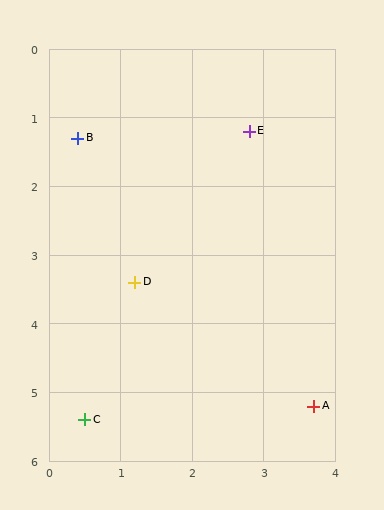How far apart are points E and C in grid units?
Points E and C are about 4.8 grid units apart.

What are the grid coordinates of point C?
Point C is at approximately (0.5, 5.4).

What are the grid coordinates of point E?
Point E is at approximately (2.8, 1.2).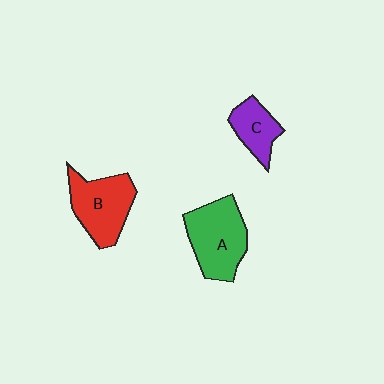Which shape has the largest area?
Shape A (green).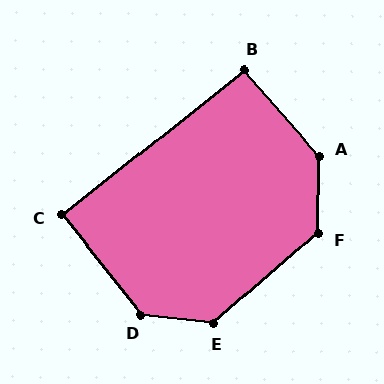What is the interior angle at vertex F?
Approximately 132 degrees (obtuse).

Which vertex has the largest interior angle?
A, at approximately 137 degrees.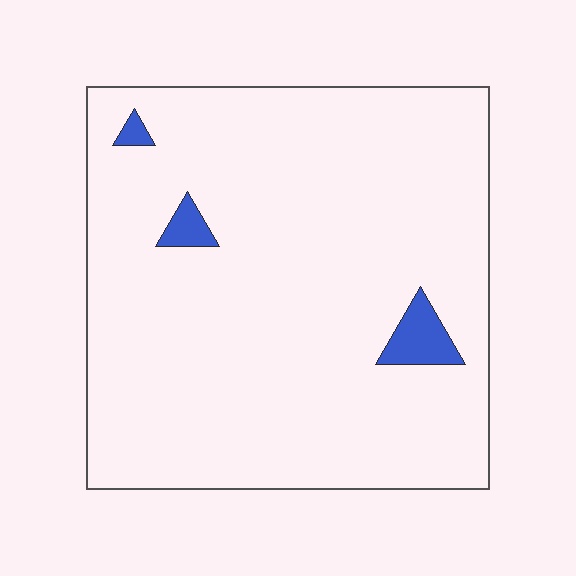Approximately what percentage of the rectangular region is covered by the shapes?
Approximately 5%.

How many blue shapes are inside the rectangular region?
3.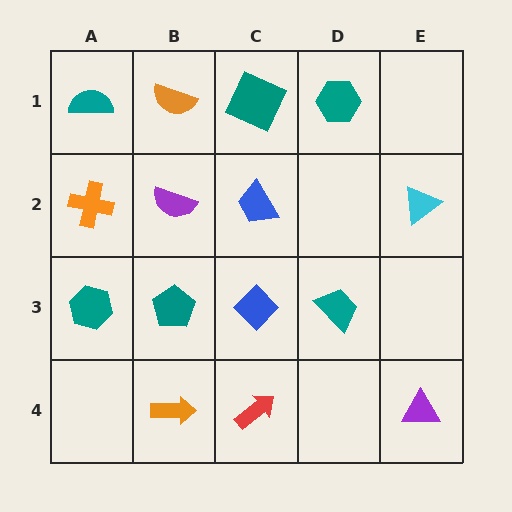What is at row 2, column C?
A blue trapezoid.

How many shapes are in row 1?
4 shapes.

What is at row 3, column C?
A blue diamond.